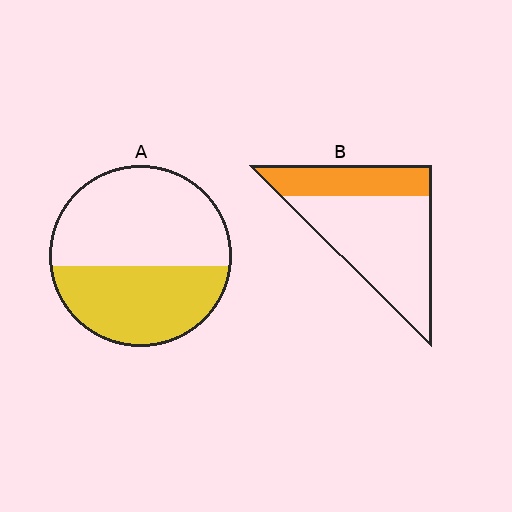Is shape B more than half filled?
No.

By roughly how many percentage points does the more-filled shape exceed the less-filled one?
By roughly 10 percentage points (A over B).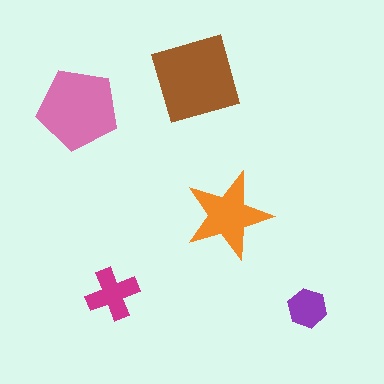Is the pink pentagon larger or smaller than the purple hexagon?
Larger.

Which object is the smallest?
The purple hexagon.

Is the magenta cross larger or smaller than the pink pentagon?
Smaller.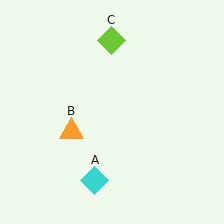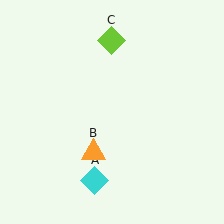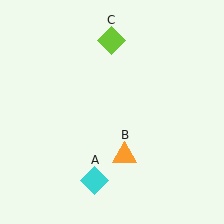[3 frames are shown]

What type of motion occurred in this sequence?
The orange triangle (object B) rotated counterclockwise around the center of the scene.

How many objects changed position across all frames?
1 object changed position: orange triangle (object B).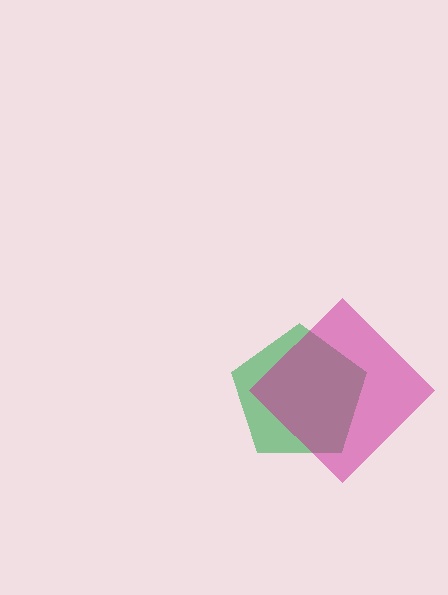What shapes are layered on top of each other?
The layered shapes are: a green pentagon, a magenta diamond.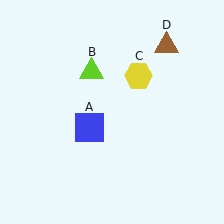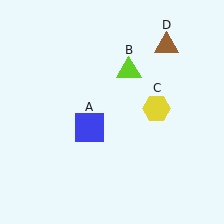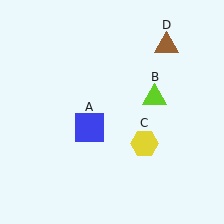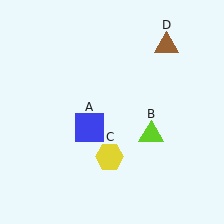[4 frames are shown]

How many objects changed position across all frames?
2 objects changed position: lime triangle (object B), yellow hexagon (object C).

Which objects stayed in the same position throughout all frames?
Blue square (object A) and brown triangle (object D) remained stationary.